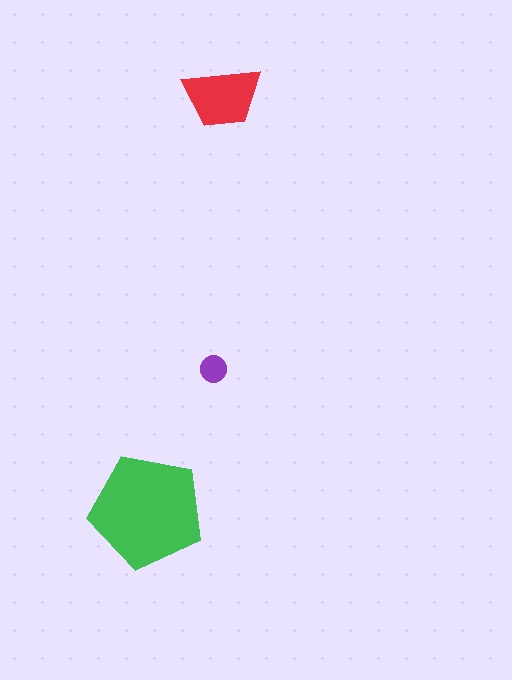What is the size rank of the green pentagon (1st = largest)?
1st.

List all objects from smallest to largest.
The purple circle, the red trapezoid, the green pentagon.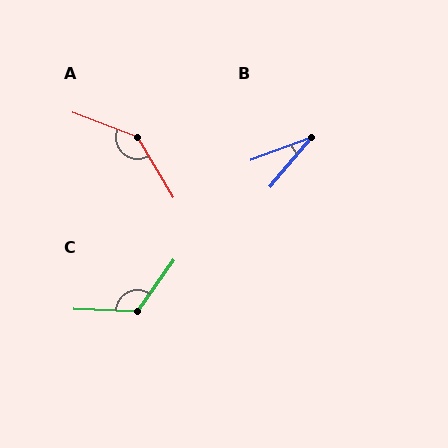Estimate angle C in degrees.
Approximately 123 degrees.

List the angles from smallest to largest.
B (29°), C (123°), A (142°).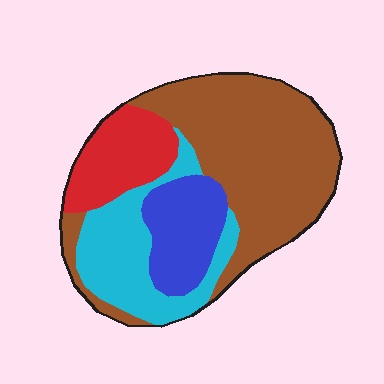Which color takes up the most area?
Brown, at roughly 50%.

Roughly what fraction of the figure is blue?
Blue covers 15% of the figure.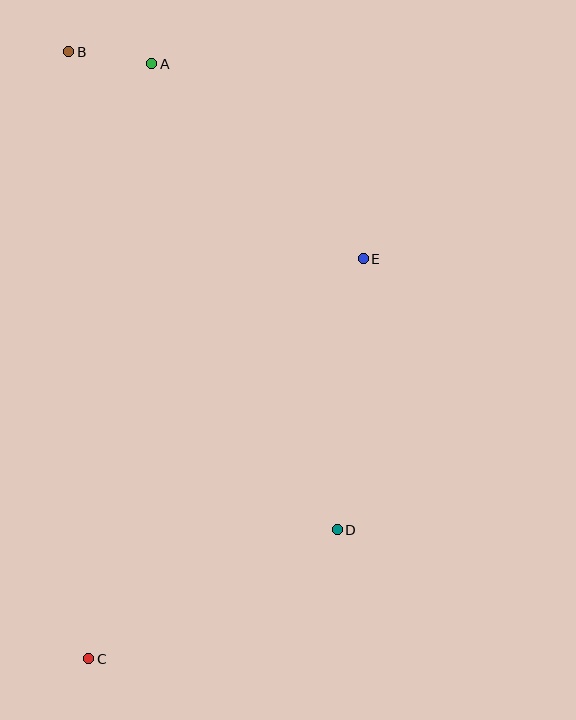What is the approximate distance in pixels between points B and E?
The distance between B and E is approximately 360 pixels.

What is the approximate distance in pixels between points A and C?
The distance between A and C is approximately 598 pixels.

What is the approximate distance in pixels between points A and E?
The distance between A and E is approximately 288 pixels.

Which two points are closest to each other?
Points A and B are closest to each other.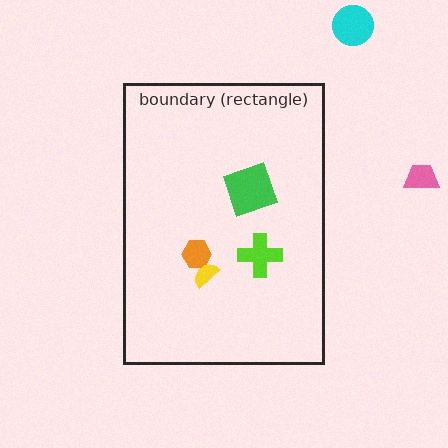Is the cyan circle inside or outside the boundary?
Outside.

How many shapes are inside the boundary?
4 inside, 2 outside.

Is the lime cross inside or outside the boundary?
Inside.